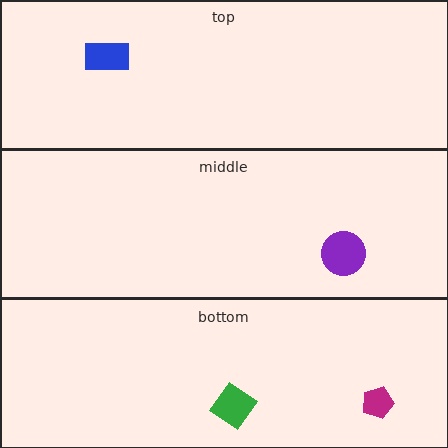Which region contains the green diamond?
The bottom region.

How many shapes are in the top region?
1.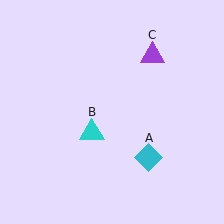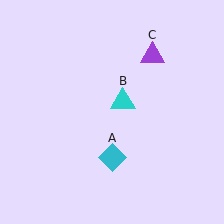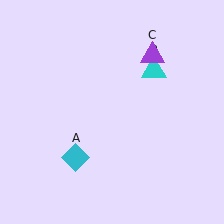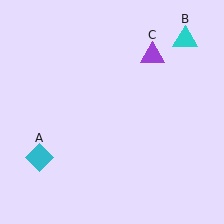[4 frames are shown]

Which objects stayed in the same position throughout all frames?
Purple triangle (object C) remained stationary.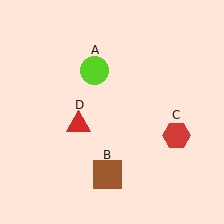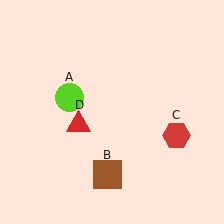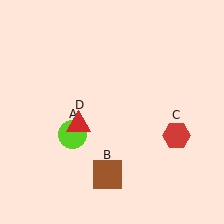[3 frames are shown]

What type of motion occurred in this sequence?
The lime circle (object A) rotated counterclockwise around the center of the scene.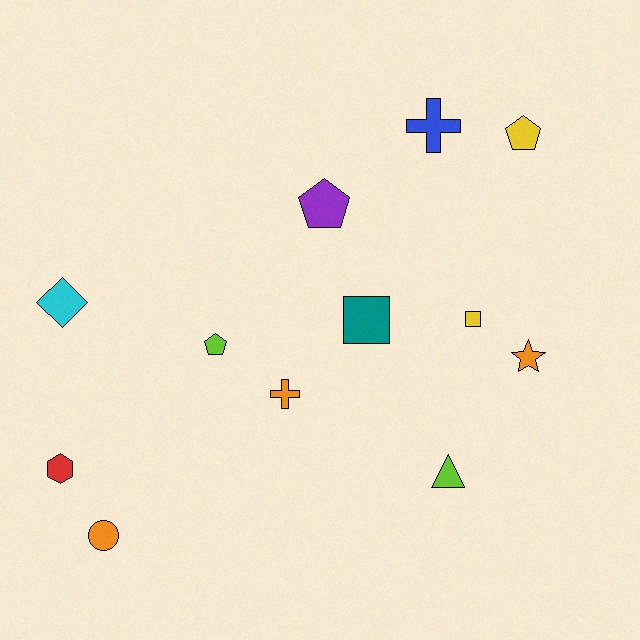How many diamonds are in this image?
There is 1 diamond.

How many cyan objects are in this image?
There is 1 cyan object.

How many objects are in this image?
There are 12 objects.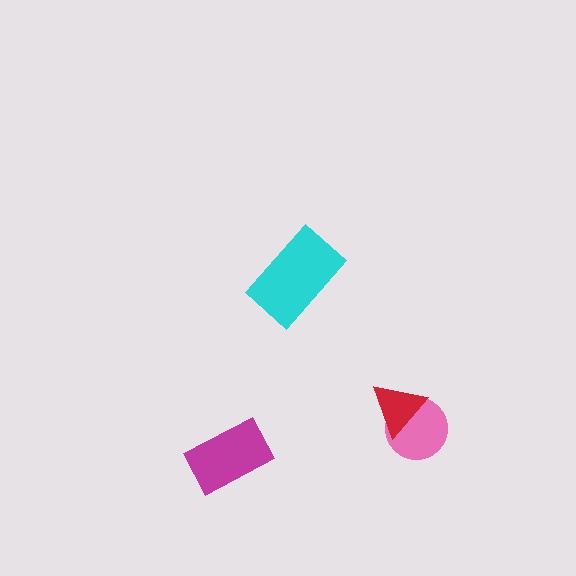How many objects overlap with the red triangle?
1 object overlaps with the red triangle.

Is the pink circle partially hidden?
Yes, it is partially covered by another shape.